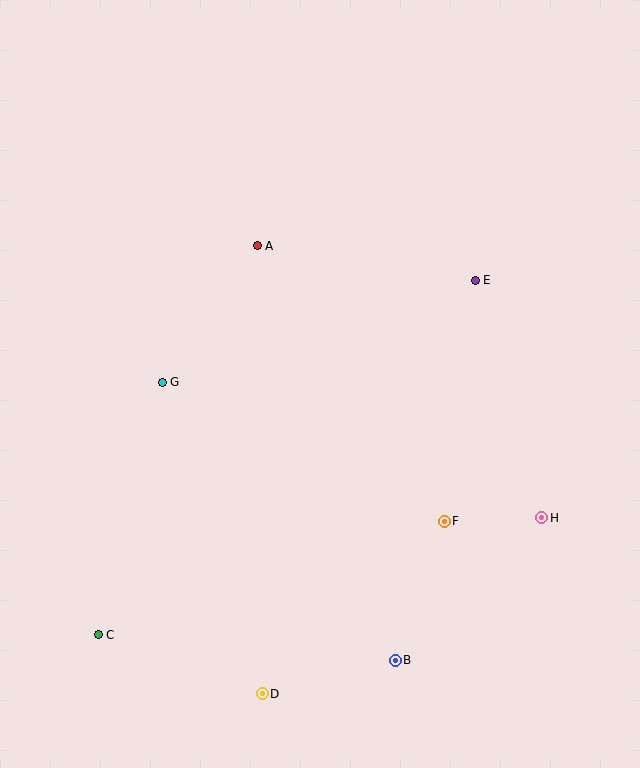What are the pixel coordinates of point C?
Point C is at (98, 635).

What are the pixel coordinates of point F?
Point F is at (444, 521).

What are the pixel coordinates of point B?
Point B is at (395, 660).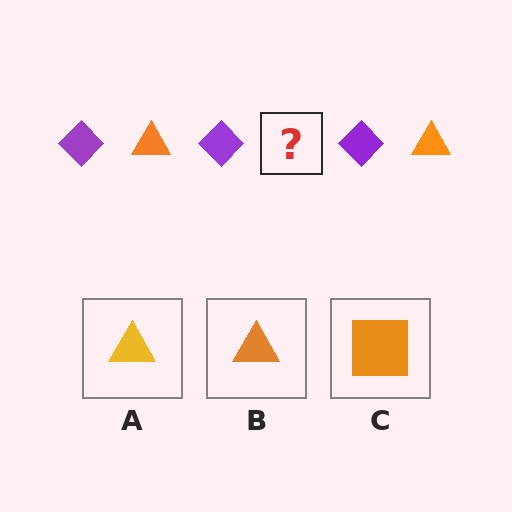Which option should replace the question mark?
Option B.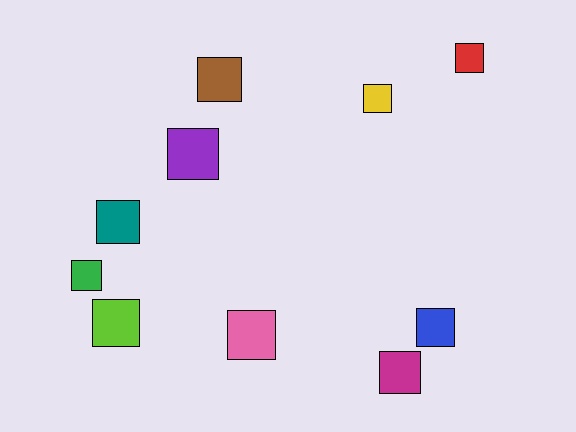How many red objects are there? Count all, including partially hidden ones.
There is 1 red object.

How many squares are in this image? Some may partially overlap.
There are 10 squares.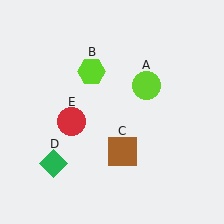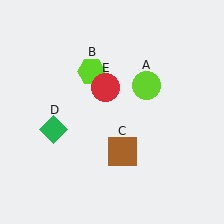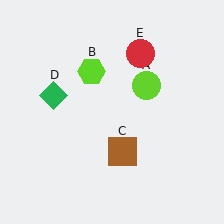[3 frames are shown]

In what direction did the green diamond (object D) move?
The green diamond (object D) moved up.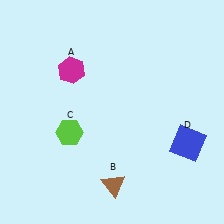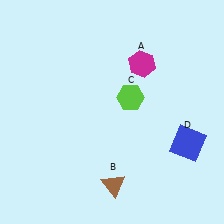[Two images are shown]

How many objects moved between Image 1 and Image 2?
2 objects moved between the two images.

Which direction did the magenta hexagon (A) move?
The magenta hexagon (A) moved right.